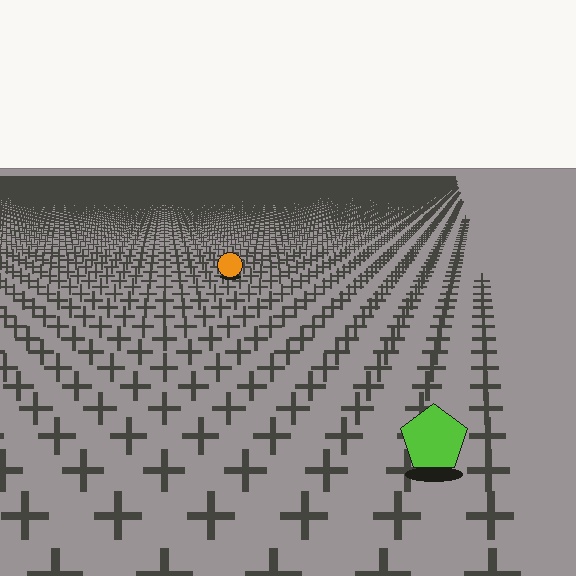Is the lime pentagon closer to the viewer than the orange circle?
Yes. The lime pentagon is closer — you can tell from the texture gradient: the ground texture is coarser near it.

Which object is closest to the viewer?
The lime pentagon is closest. The texture marks near it are larger and more spread out.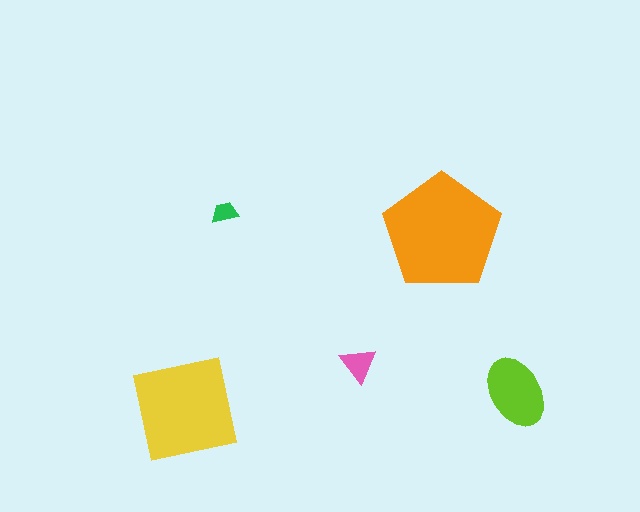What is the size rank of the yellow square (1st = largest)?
2nd.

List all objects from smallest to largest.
The green trapezoid, the pink triangle, the lime ellipse, the yellow square, the orange pentagon.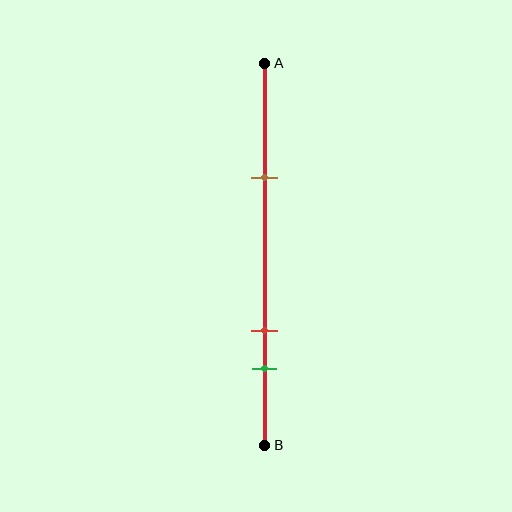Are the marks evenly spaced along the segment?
No, the marks are not evenly spaced.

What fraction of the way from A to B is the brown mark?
The brown mark is approximately 30% (0.3) of the way from A to B.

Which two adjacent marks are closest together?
The red and green marks are the closest adjacent pair.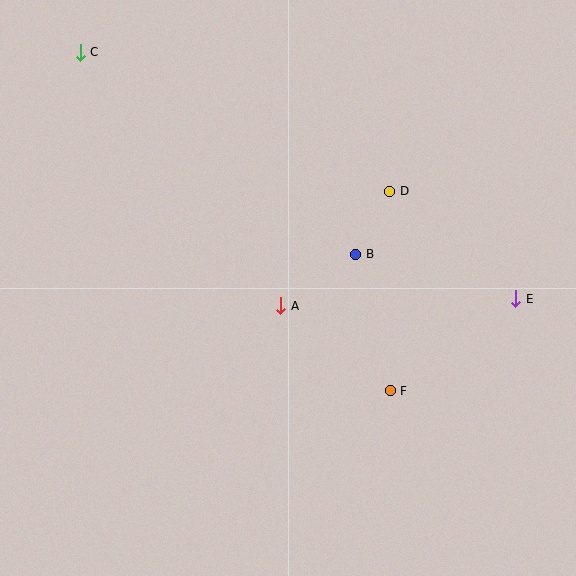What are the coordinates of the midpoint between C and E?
The midpoint between C and E is at (298, 175).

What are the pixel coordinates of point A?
Point A is at (281, 306).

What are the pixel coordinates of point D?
Point D is at (390, 191).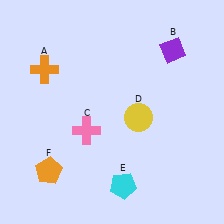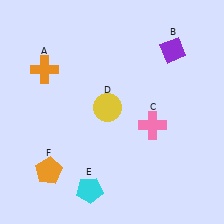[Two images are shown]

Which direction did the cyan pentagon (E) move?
The cyan pentagon (E) moved left.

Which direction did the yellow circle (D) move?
The yellow circle (D) moved left.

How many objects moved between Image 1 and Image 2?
3 objects moved between the two images.